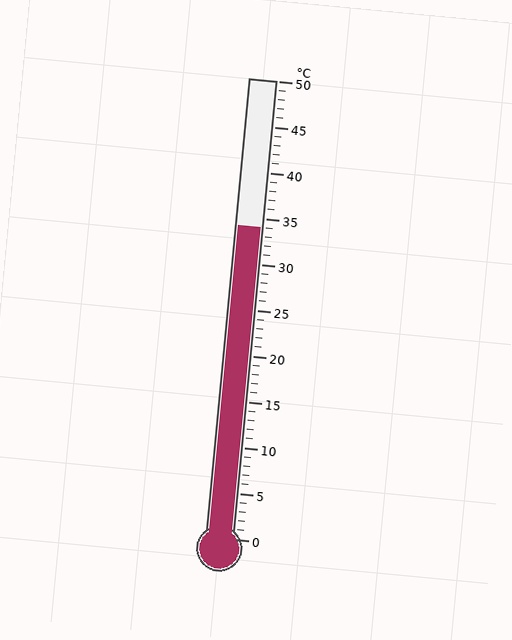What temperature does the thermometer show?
The thermometer shows approximately 34°C.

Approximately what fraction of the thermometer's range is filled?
The thermometer is filled to approximately 70% of its range.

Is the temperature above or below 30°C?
The temperature is above 30°C.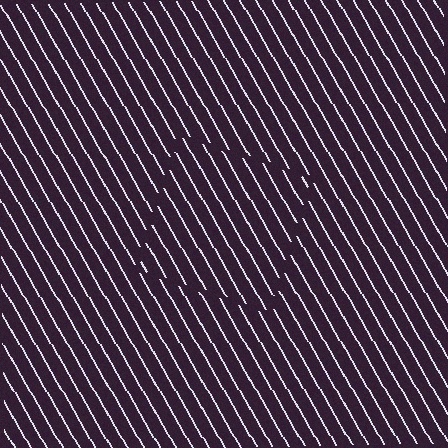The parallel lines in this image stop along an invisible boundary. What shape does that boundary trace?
An illusory square. The interior of the shape contains the same grating, shifted by half a period — the contour is defined by the phase discontinuity where line-ends from the inner and outer gratings abut.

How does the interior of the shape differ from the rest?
The interior of the shape contains the same grating, shifted by half a period — the contour is defined by the phase discontinuity where line-ends from the inner and outer gratings abut.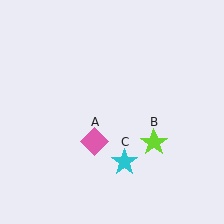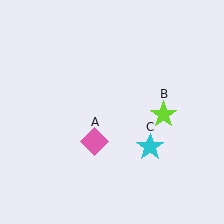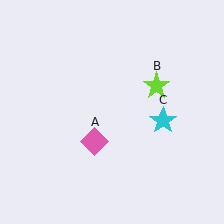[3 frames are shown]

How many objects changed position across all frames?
2 objects changed position: lime star (object B), cyan star (object C).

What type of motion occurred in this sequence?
The lime star (object B), cyan star (object C) rotated counterclockwise around the center of the scene.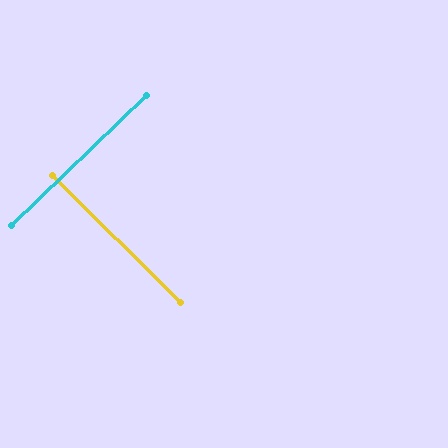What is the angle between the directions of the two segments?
Approximately 88 degrees.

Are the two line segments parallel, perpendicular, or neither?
Perpendicular — they meet at approximately 88°.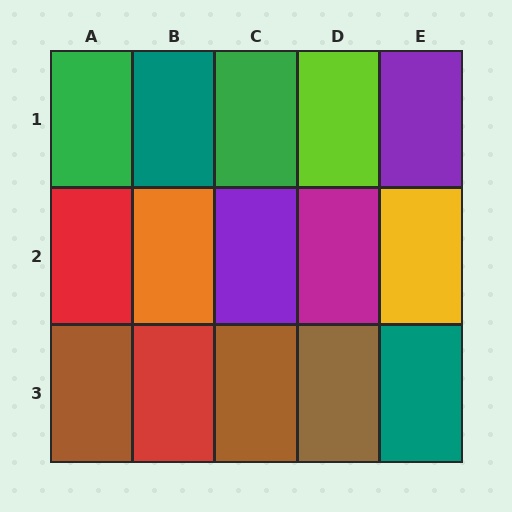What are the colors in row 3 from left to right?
Brown, red, brown, brown, teal.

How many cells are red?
2 cells are red.